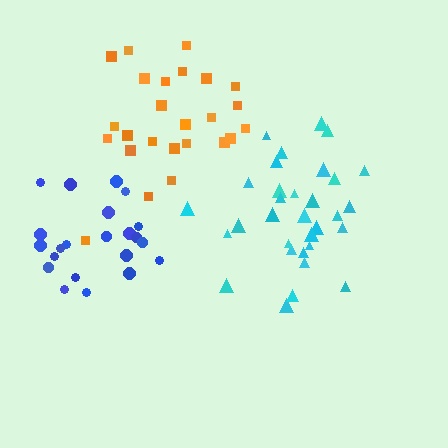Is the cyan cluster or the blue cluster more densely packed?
Cyan.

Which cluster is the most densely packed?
Cyan.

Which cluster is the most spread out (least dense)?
Orange.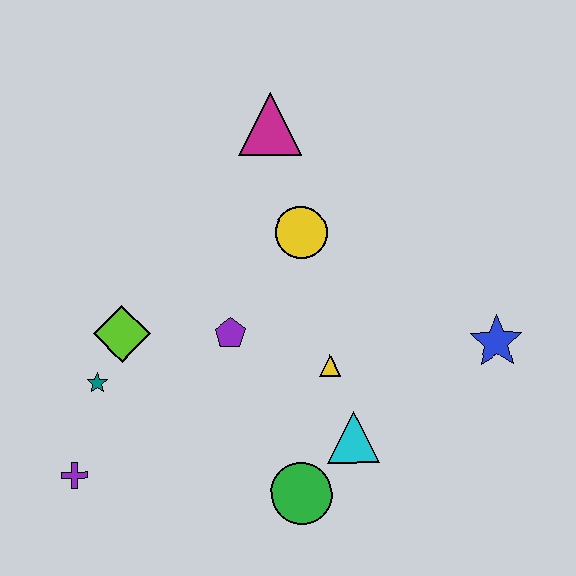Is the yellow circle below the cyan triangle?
No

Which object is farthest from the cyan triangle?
The magenta triangle is farthest from the cyan triangle.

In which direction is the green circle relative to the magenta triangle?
The green circle is below the magenta triangle.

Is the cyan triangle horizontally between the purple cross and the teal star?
No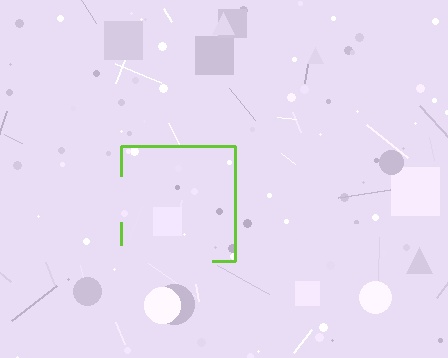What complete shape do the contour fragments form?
The contour fragments form a square.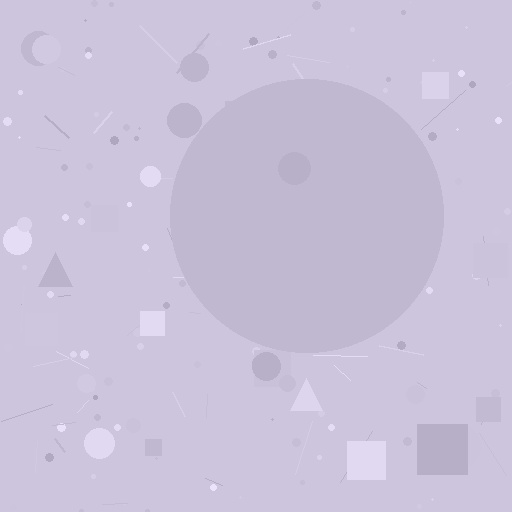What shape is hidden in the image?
A circle is hidden in the image.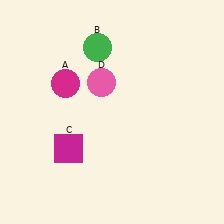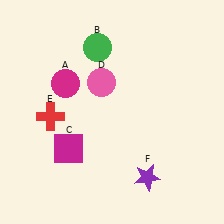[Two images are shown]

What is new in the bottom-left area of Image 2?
A red cross (E) was added in the bottom-left area of Image 2.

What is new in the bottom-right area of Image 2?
A purple star (F) was added in the bottom-right area of Image 2.